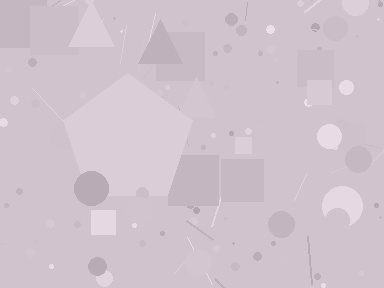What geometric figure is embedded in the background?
A pentagon is embedded in the background.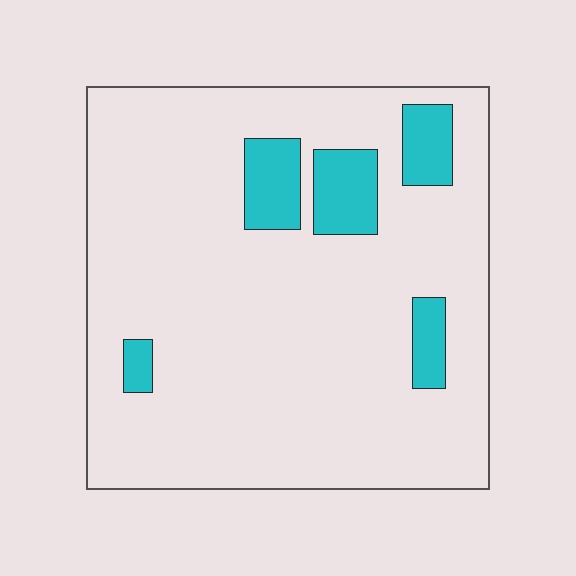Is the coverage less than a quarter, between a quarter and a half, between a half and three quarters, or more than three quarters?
Less than a quarter.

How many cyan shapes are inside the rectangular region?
5.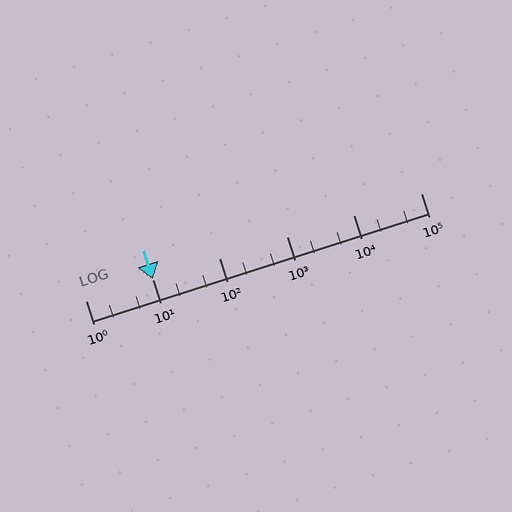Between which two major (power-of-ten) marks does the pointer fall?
The pointer is between 10 and 100.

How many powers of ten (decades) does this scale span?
The scale spans 5 decades, from 1 to 100000.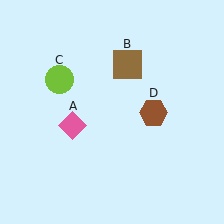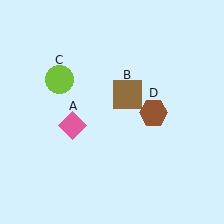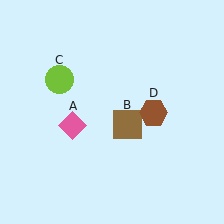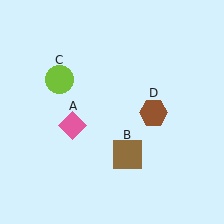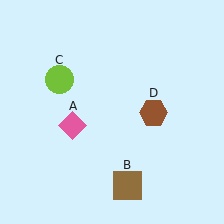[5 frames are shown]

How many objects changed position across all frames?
1 object changed position: brown square (object B).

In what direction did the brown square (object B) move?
The brown square (object B) moved down.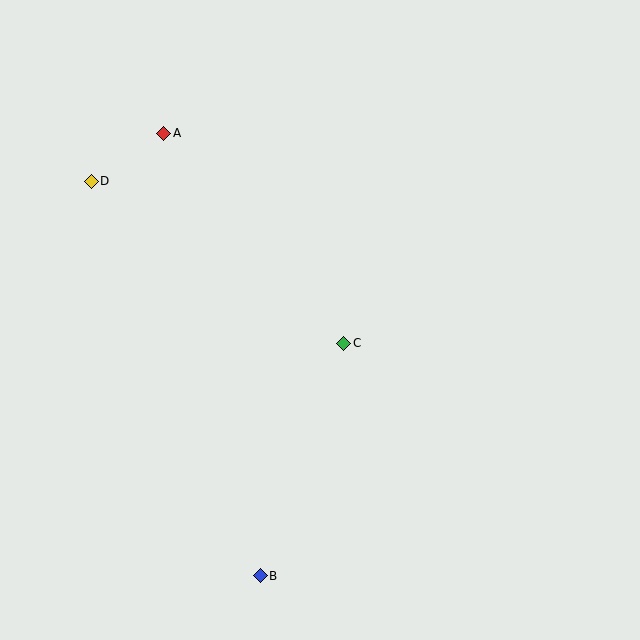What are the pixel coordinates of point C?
Point C is at (344, 343).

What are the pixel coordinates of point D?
Point D is at (91, 181).